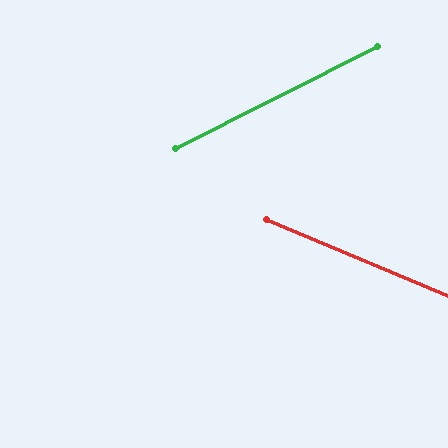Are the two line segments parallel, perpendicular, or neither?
Neither parallel nor perpendicular — they differ by about 50°.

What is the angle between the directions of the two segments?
Approximately 50 degrees.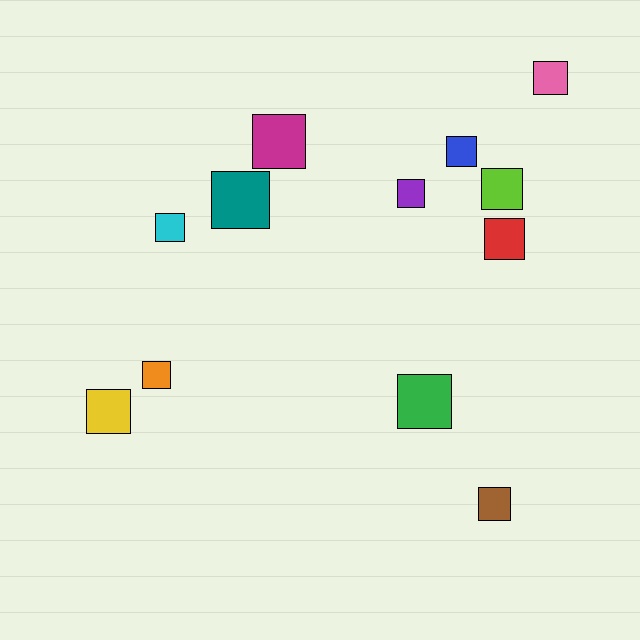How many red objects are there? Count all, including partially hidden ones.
There is 1 red object.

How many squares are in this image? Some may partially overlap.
There are 12 squares.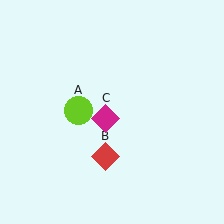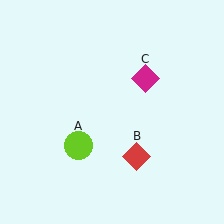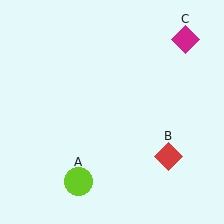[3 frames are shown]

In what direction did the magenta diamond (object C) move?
The magenta diamond (object C) moved up and to the right.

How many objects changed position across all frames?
3 objects changed position: lime circle (object A), red diamond (object B), magenta diamond (object C).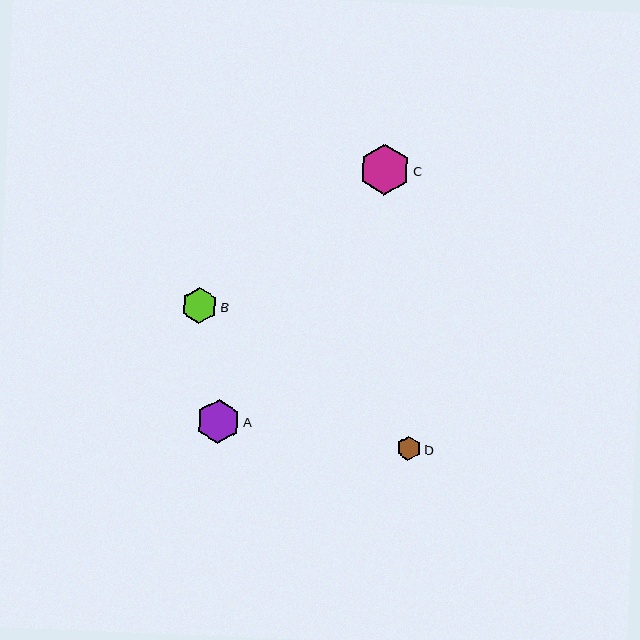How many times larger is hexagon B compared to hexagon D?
Hexagon B is approximately 1.5 times the size of hexagon D.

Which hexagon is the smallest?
Hexagon D is the smallest with a size of approximately 24 pixels.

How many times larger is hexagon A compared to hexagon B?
Hexagon A is approximately 1.2 times the size of hexagon B.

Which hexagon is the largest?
Hexagon C is the largest with a size of approximately 51 pixels.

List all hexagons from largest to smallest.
From largest to smallest: C, A, B, D.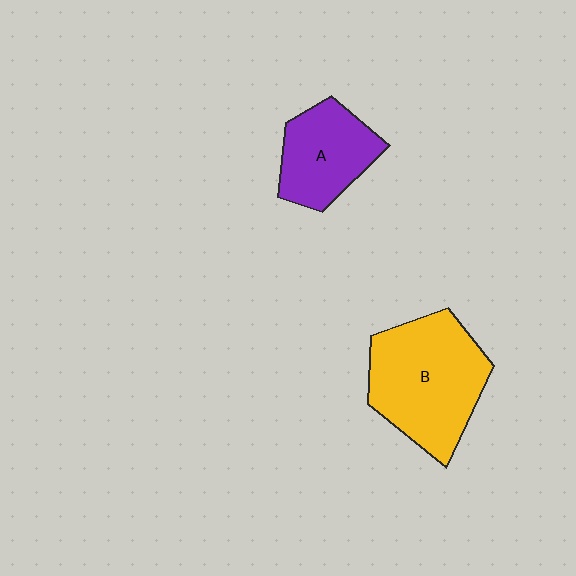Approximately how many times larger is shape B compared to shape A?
Approximately 1.6 times.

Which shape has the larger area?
Shape B (yellow).